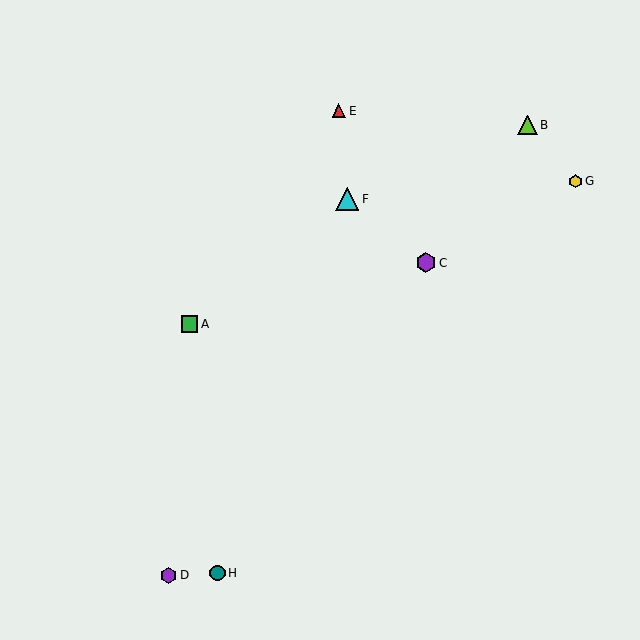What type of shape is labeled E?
Shape E is a red triangle.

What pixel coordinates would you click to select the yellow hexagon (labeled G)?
Click at (576, 181) to select the yellow hexagon G.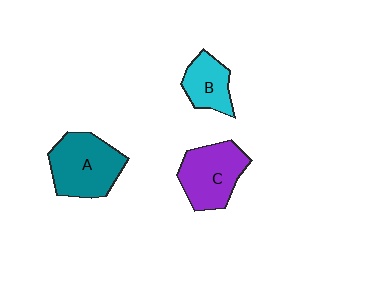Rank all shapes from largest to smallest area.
From largest to smallest: A (teal), C (purple), B (cyan).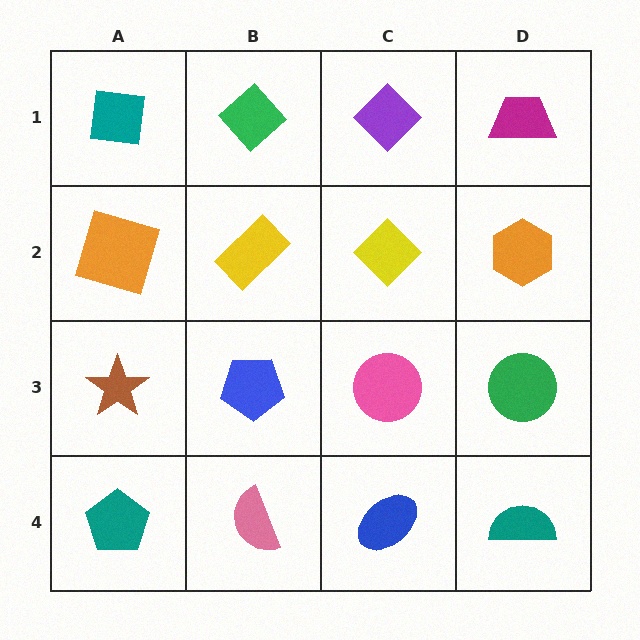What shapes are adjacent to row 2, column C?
A purple diamond (row 1, column C), a pink circle (row 3, column C), a yellow rectangle (row 2, column B), an orange hexagon (row 2, column D).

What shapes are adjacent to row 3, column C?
A yellow diamond (row 2, column C), a blue ellipse (row 4, column C), a blue pentagon (row 3, column B), a green circle (row 3, column D).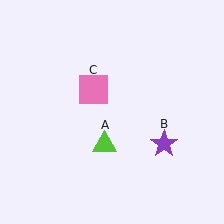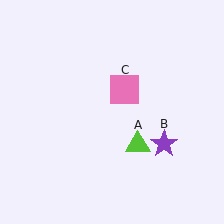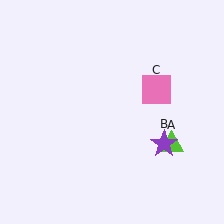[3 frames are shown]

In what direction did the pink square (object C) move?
The pink square (object C) moved right.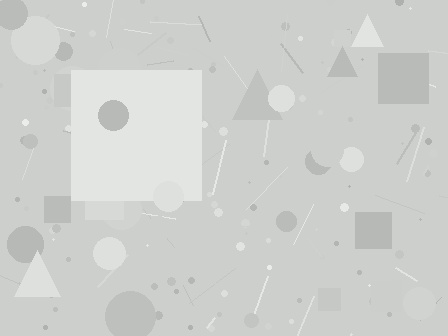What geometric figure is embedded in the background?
A square is embedded in the background.